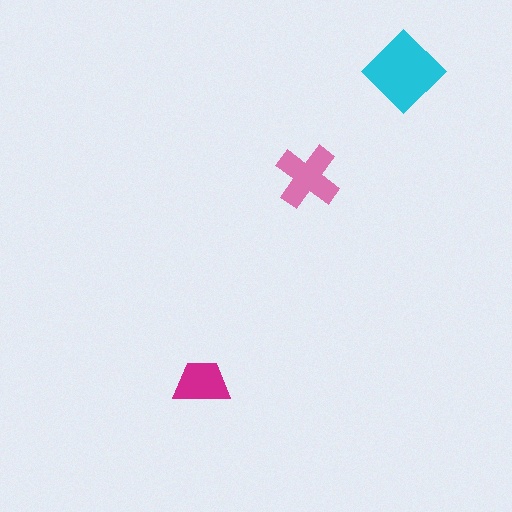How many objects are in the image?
There are 3 objects in the image.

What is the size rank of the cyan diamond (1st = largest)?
1st.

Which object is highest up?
The cyan diamond is topmost.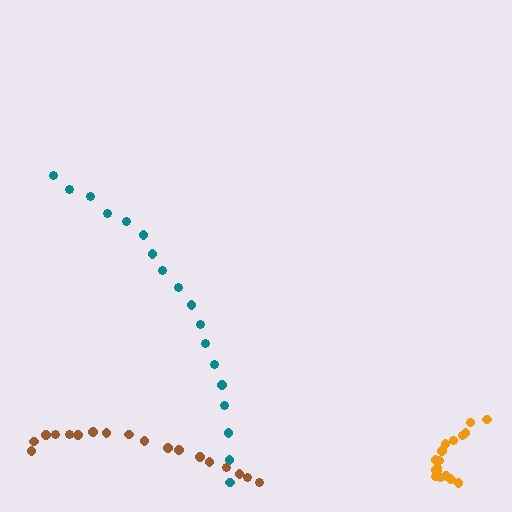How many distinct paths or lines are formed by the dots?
There are 3 distinct paths.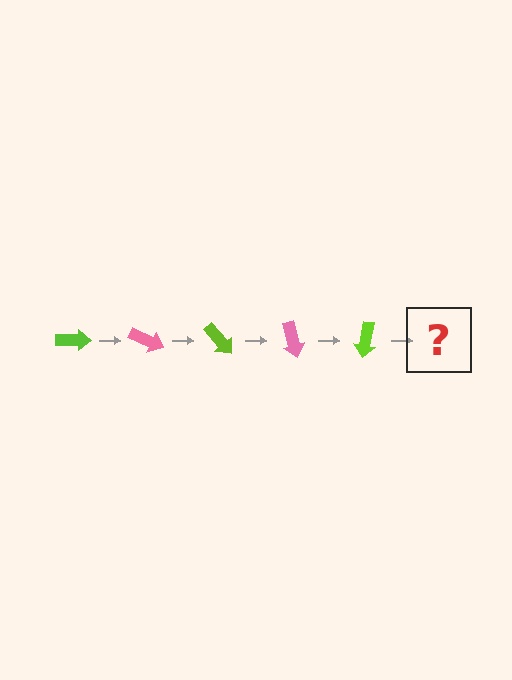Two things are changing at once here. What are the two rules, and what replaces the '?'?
The two rules are that it rotates 25 degrees each step and the color cycles through lime and pink. The '?' should be a pink arrow, rotated 125 degrees from the start.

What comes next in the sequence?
The next element should be a pink arrow, rotated 125 degrees from the start.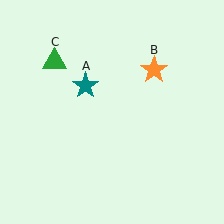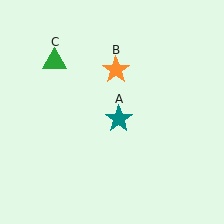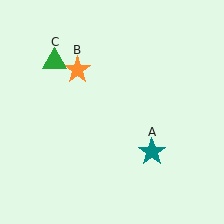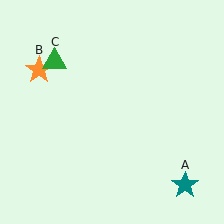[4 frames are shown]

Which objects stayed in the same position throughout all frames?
Green triangle (object C) remained stationary.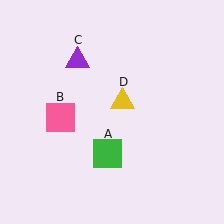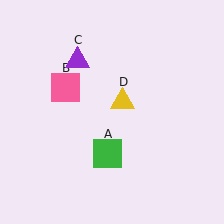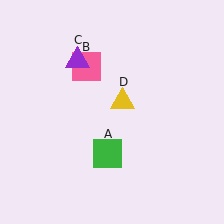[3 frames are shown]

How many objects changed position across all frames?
1 object changed position: pink square (object B).